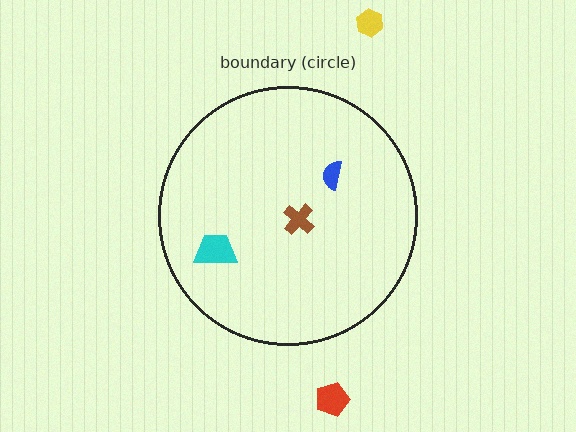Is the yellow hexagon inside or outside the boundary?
Outside.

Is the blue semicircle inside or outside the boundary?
Inside.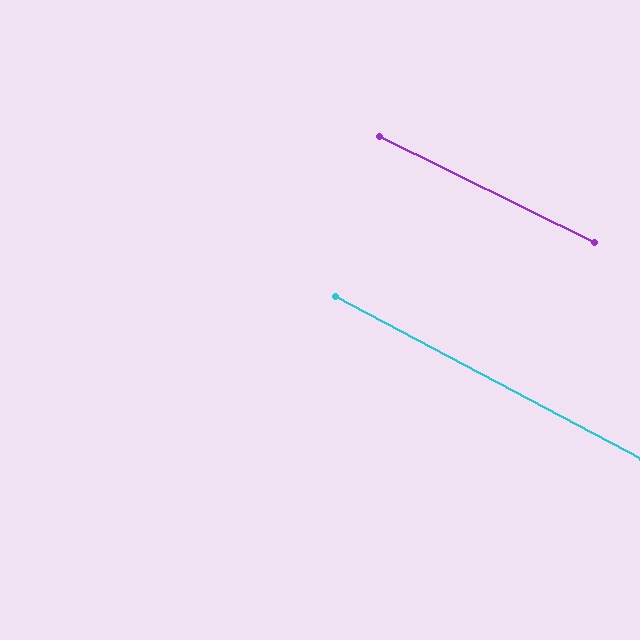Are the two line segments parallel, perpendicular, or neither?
Parallel — their directions differ by only 1.8°.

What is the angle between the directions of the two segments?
Approximately 2 degrees.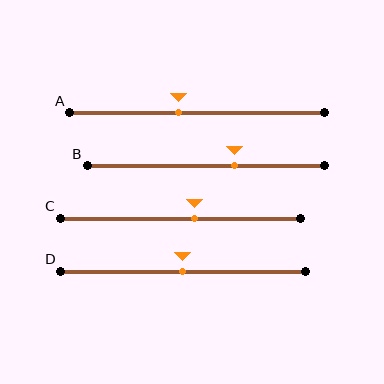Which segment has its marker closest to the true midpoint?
Segment D has its marker closest to the true midpoint.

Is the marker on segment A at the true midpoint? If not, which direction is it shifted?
No, the marker on segment A is shifted to the left by about 7% of the segment length.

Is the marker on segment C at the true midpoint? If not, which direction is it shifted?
No, the marker on segment C is shifted to the right by about 6% of the segment length.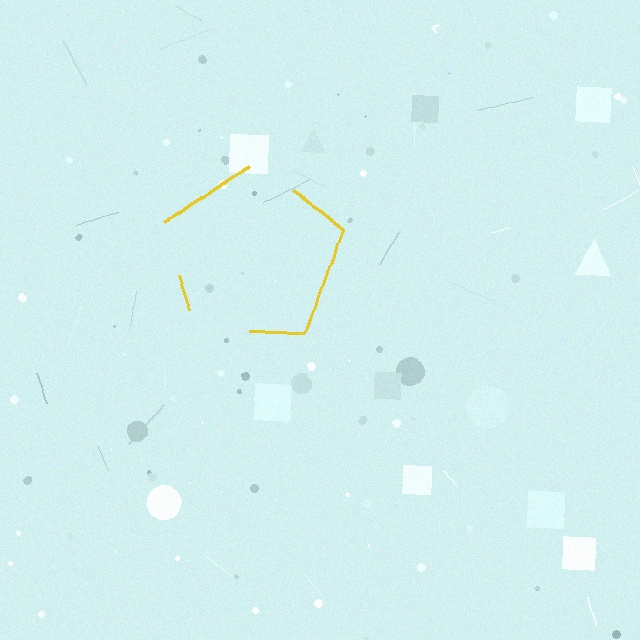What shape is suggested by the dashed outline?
The dashed outline suggests a pentagon.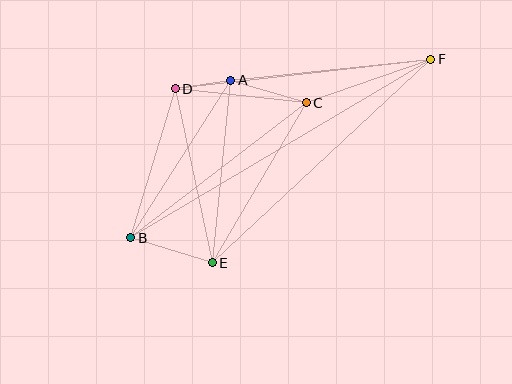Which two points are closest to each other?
Points A and D are closest to each other.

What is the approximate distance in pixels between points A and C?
The distance between A and C is approximately 79 pixels.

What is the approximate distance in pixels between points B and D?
The distance between B and D is approximately 155 pixels.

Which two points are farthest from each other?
Points B and F are farthest from each other.